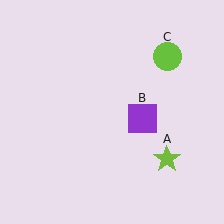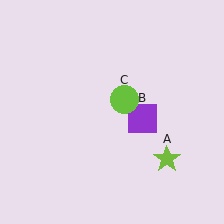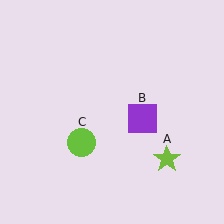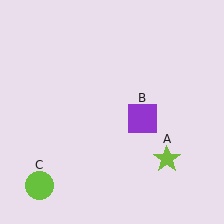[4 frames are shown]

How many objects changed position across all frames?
1 object changed position: lime circle (object C).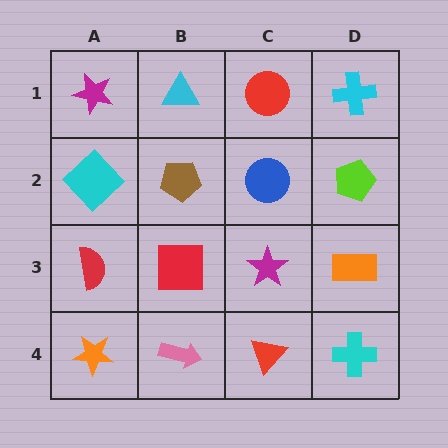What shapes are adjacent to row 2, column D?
A cyan cross (row 1, column D), an orange rectangle (row 3, column D), a blue circle (row 2, column C).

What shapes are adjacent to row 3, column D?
A lime pentagon (row 2, column D), a cyan cross (row 4, column D), a magenta star (row 3, column C).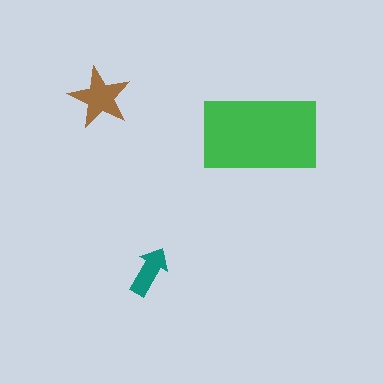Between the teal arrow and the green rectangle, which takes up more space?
The green rectangle.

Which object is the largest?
The green rectangle.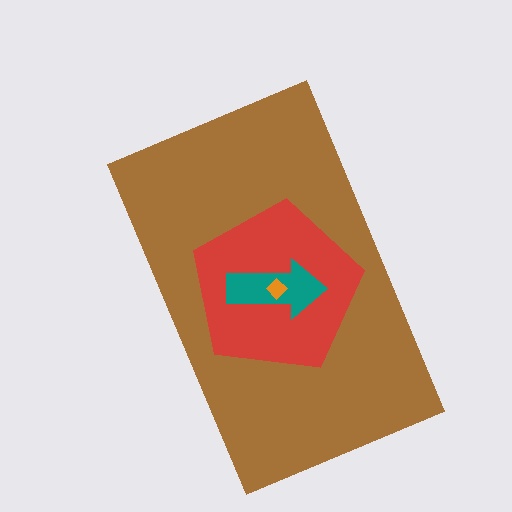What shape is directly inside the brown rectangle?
The red pentagon.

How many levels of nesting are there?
4.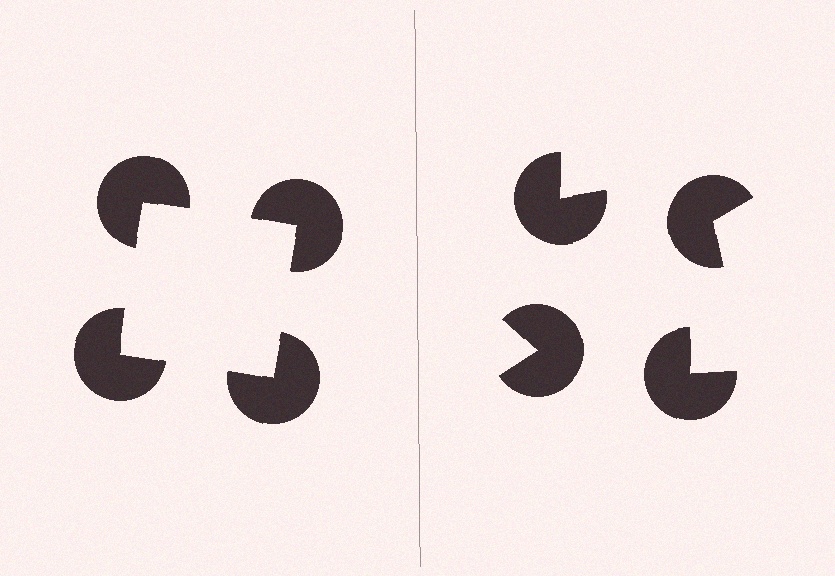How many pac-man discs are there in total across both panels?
8 — 4 on each side.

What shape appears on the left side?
An illusory square.